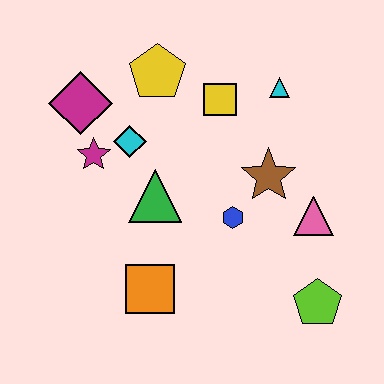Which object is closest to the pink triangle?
The brown star is closest to the pink triangle.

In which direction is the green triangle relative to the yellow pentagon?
The green triangle is below the yellow pentagon.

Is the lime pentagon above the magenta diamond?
No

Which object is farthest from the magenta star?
The lime pentagon is farthest from the magenta star.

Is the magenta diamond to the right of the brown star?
No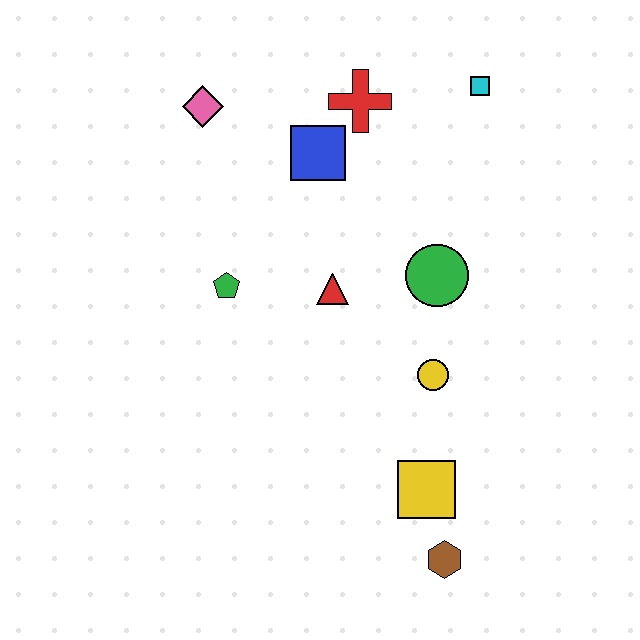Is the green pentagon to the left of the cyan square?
Yes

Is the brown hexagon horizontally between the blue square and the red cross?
No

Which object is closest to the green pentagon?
The red triangle is closest to the green pentagon.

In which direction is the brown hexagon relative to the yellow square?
The brown hexagon is below the yellow square.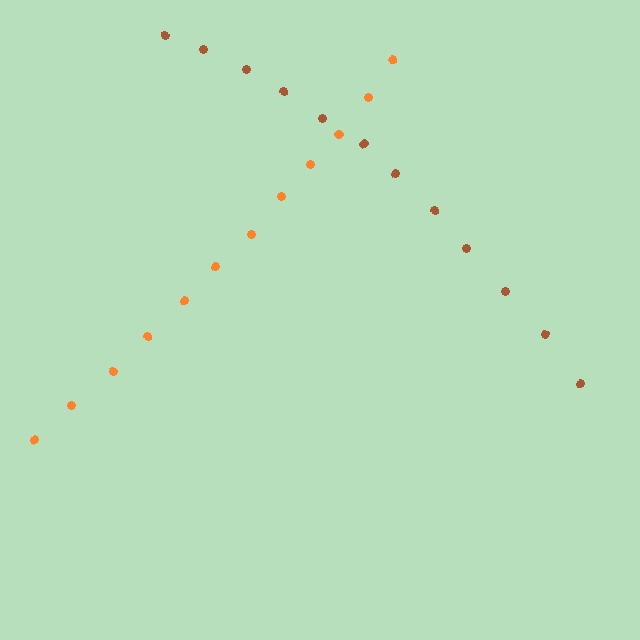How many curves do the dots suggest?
There are 2 distinct paths.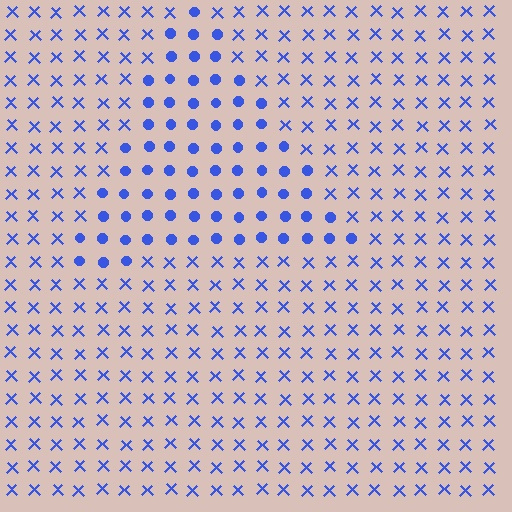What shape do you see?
I see a triangle.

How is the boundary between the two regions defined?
The boundary is defined by a change in element shape: circles inside vs. X marks outside. All elements share the same color and spacing.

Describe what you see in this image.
The image is filled with small blue elements arranged in a uniform grid. A triangle-shaped region contains circles, while the surrounding area contains X marks. The boundary is defined purely by the change in element shape.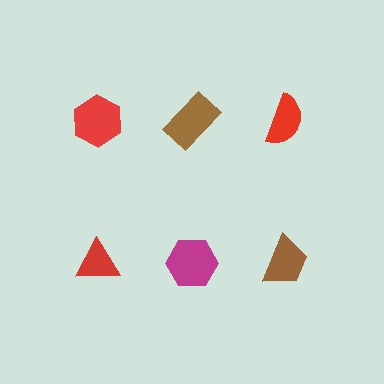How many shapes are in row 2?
3 shapes.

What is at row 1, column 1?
A red hexagon.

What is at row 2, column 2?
A magenta hexagon.